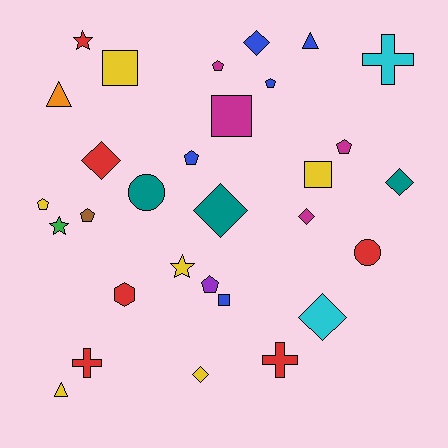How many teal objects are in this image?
There are 3 teal objects.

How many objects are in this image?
There are 30 objects.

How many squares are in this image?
There are 4 squares.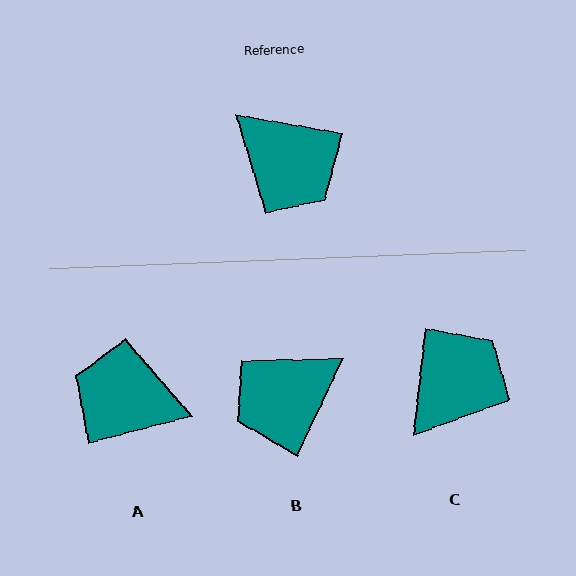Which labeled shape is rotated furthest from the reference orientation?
A, about 156 degrees away.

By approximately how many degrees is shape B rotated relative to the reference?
Approximately 106 degrees clockwise.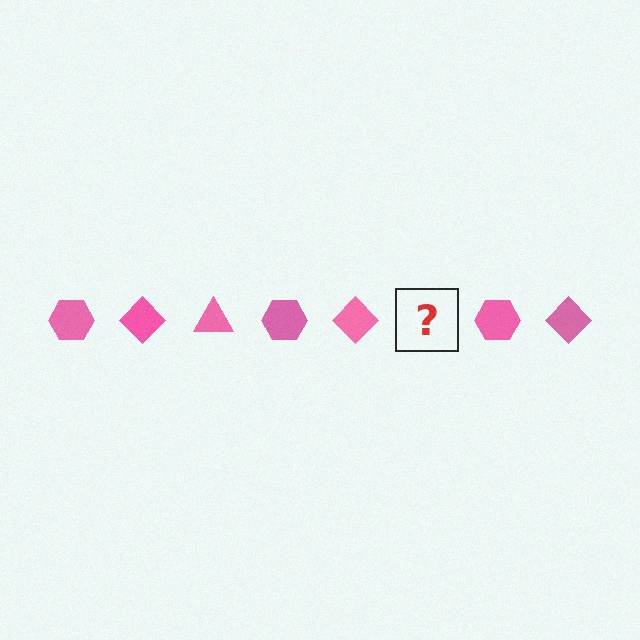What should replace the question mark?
The question mark should be replaced with a pink triangle.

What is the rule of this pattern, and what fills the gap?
The rule is that the pattern cycles through hexagon, diamond, triangle shapes in pink. The gap should be filled with a pink triangle.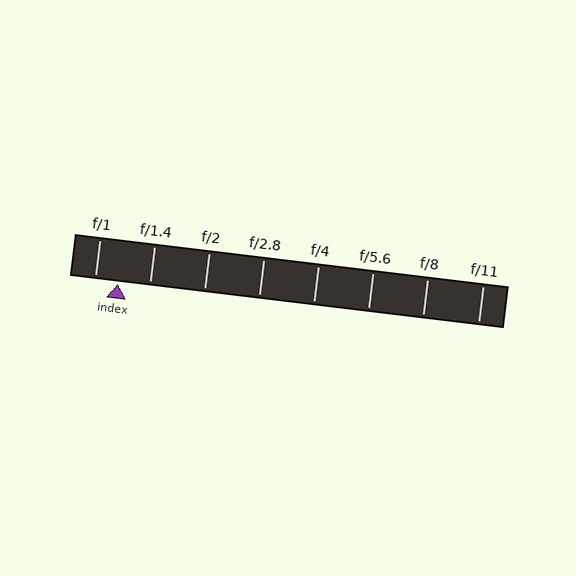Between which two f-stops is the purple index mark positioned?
The index mark is between f/1 and f/1.4.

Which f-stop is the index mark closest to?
The index mark is closest to f/1.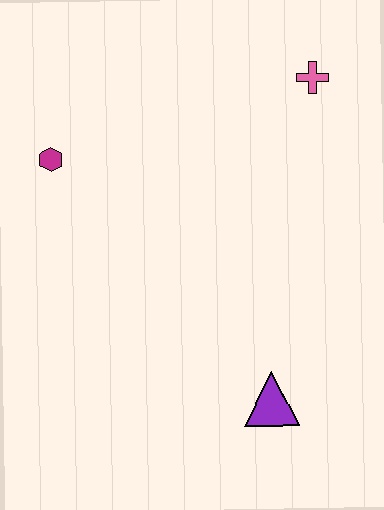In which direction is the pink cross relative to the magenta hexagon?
The pink cross is to the right of the magenta hexagon.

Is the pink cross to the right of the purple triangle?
Yes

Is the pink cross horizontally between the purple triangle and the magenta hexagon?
No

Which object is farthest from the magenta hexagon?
The purple triangle is farthest from the magenta hexagon.